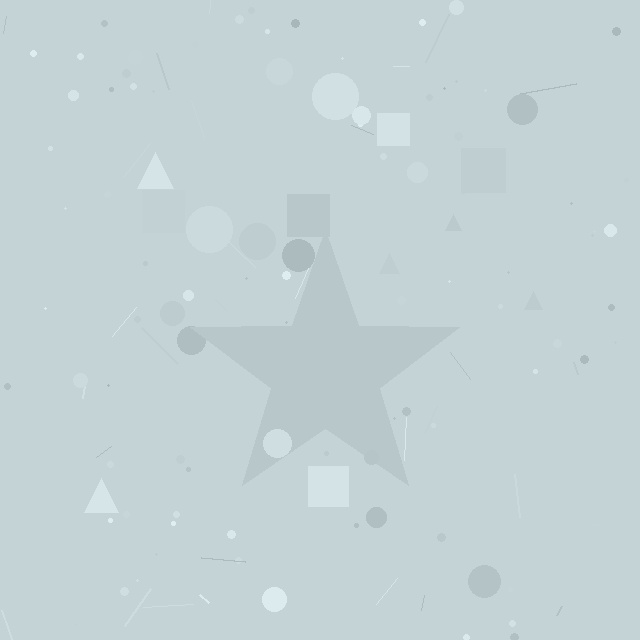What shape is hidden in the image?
A star is hidden in the image.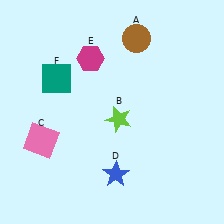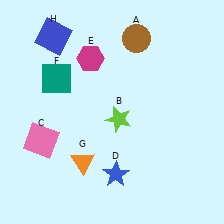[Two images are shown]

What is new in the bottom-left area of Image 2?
An orange triangle (G) was added in the bottom-left area of Image 2.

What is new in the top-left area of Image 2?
A blue square (H) was added in the top-left area of Image 2.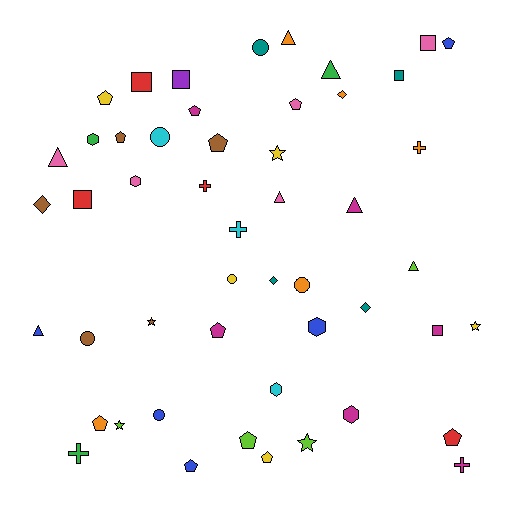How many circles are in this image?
There are 6 circles.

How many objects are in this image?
There are 50 objects.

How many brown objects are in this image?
There are 5 brown objects.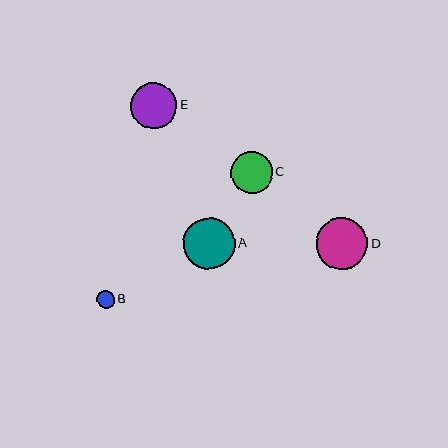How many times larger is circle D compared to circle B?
Circle D is approximately 2.9 times the size of circle B.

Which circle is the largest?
Circle D is the largest with a size of approximately 52 pixels.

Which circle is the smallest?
Circle B is the smallest with a size of approximately 18 pixels.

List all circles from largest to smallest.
From largest to smallest: D, A, E, C, B.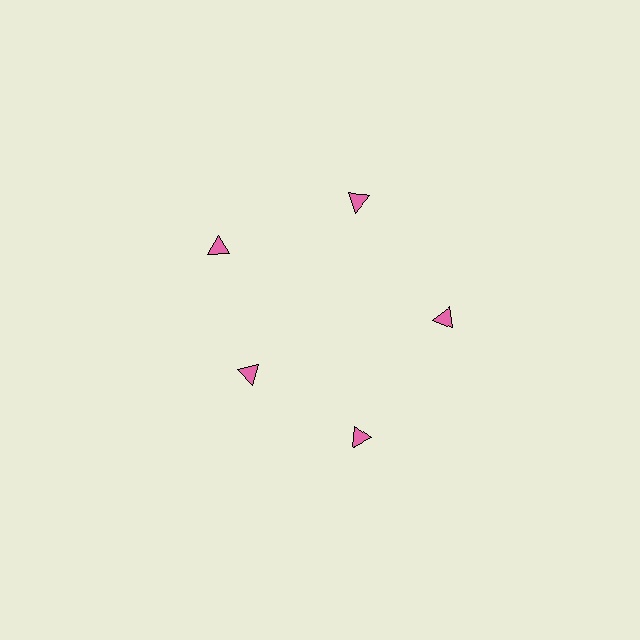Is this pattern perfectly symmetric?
No. The 5 pink triangles are arranged in a ring, but one element near the 8 o'clock position is pulled inward toward the center, breaking the 5-fold rotational symmetry.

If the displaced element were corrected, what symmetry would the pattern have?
It would have 5-fold rotational symmetry — the pattern would map onto itself every 72 degrees.